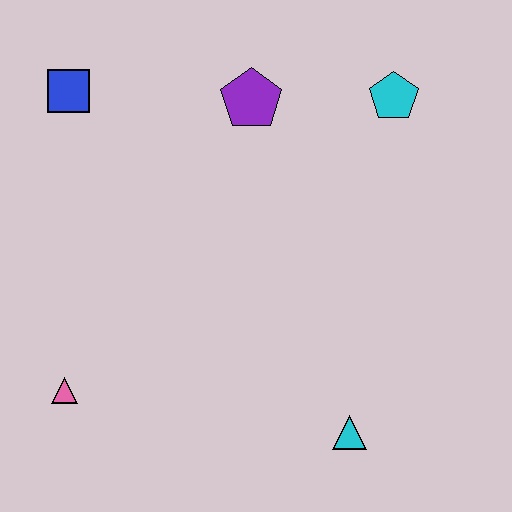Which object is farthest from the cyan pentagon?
The pink triangle is farthest from the cyan pentagon.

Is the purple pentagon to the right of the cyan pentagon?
No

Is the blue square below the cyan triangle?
No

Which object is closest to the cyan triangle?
The pink triangle is closest to the cyan triangle.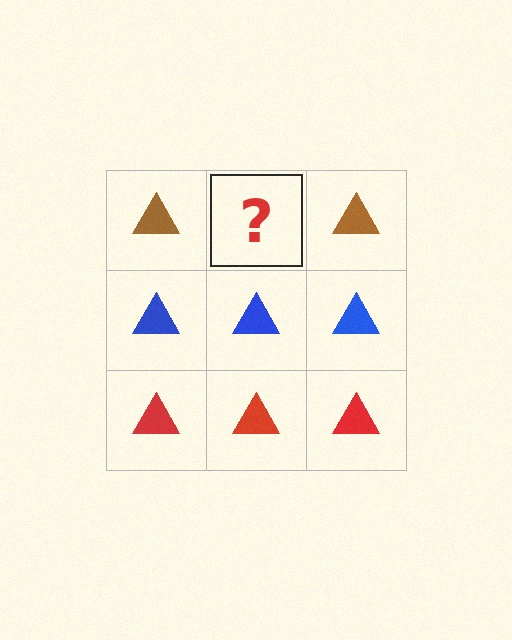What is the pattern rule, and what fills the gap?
The rule is that each row has a consistent color. The gap should be filled with a brown triangle.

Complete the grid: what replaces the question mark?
The question mark should be replaced with a brown triangle.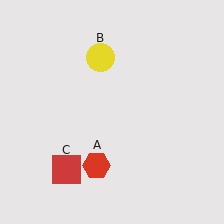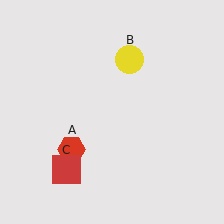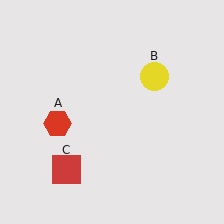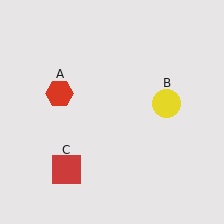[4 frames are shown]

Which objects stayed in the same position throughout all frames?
Red square (object C) remained stationary.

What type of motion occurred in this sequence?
The red hexagon (object A), yellow circle (object B) rotated clockwise around the center of the scene.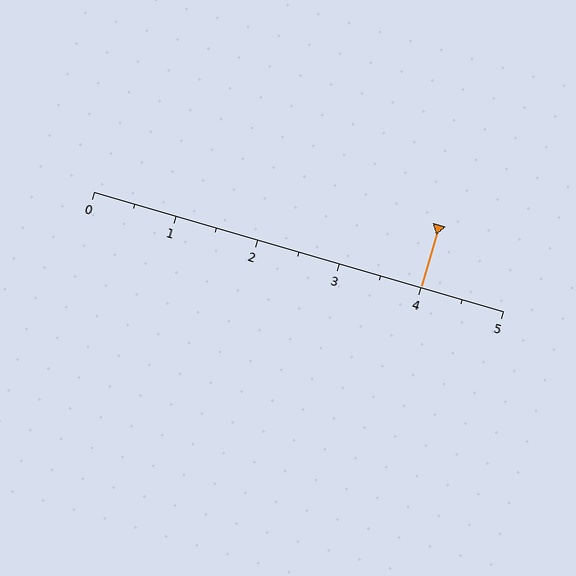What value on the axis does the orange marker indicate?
The marker indicates approximately 4.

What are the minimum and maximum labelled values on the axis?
The axis runs from 0 to 5.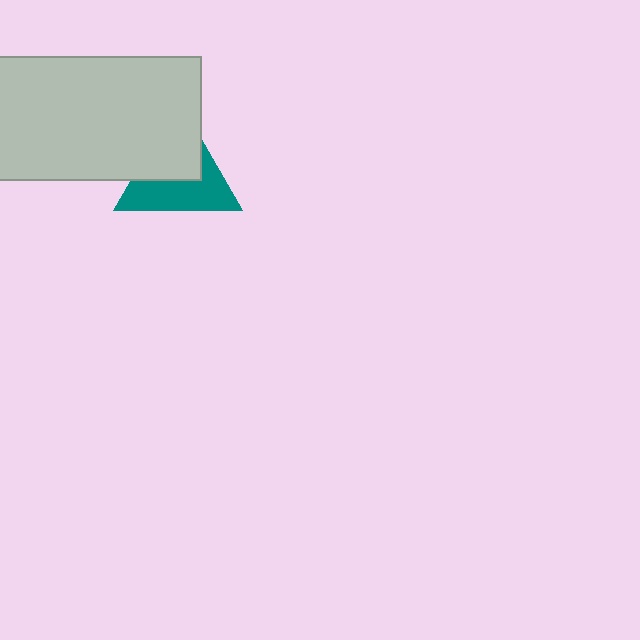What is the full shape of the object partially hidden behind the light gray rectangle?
The partially hidden object is a teal triangle.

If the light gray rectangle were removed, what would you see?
You would see the complete teal triangle.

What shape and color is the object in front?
The object in front is a light gray rectangle.